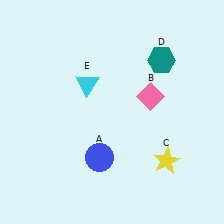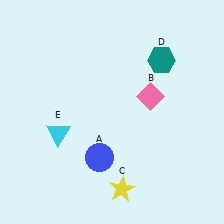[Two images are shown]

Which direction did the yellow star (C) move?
The yellow star (C) moved left.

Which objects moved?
The objects that moved are: the yellow star (C), the cyan triangle (E).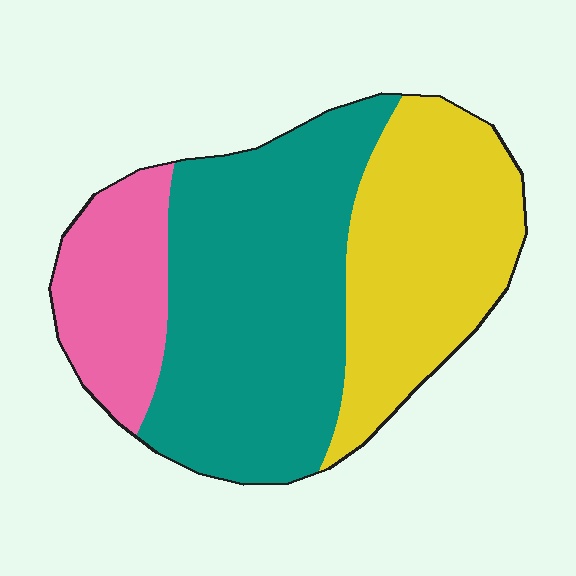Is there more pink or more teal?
Teal.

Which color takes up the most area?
Teal, at roughly 50%.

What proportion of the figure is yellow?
Yellow takes up about one third (1/3) of the figure.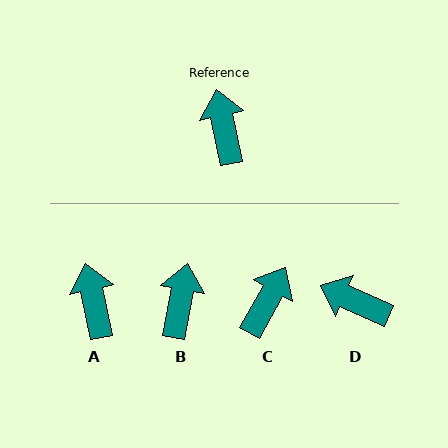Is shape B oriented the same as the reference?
No, it is off by about 22 degrees.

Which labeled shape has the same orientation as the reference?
A.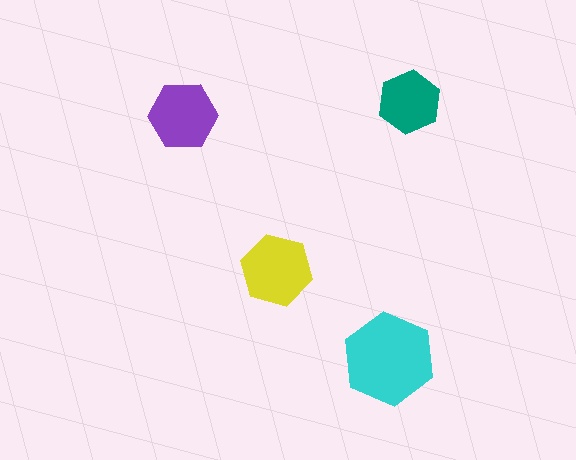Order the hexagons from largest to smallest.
the cyan one, the yellow one, the purple one, the teal one.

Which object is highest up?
The teal hexagon is topmost.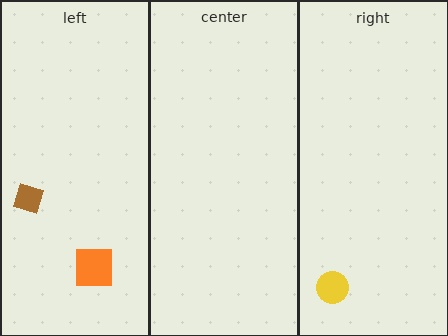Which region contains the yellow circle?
The right region.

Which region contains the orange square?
The left region.